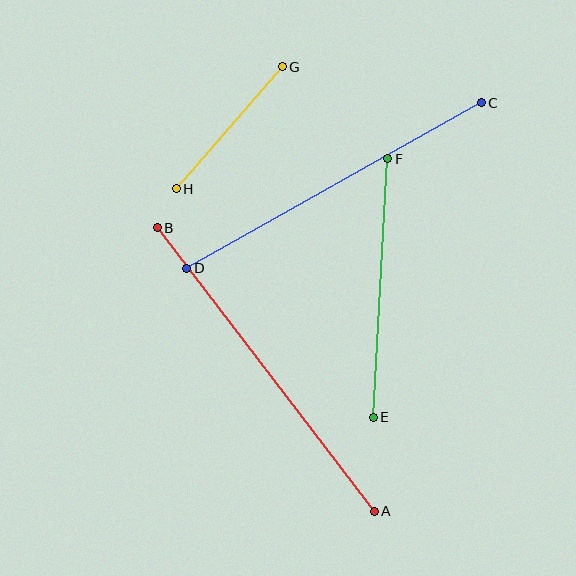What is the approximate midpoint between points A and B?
The midpoint is at approximately (266, 369) pixels.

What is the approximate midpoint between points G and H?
The midpoint is at approximately (229, 128) pixels.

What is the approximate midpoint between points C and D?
The midpoint is at approximately (334, 185) pixels.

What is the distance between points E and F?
The distance is approximately 259 pixels.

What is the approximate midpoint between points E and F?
The midpoint is at approximately (381, 288) pixels.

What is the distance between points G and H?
The distance is approximately 162 pixels.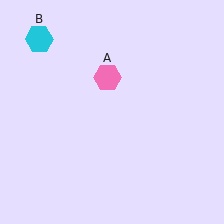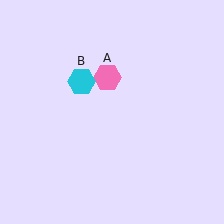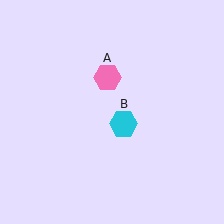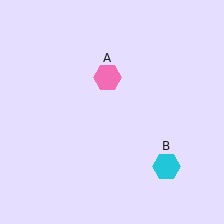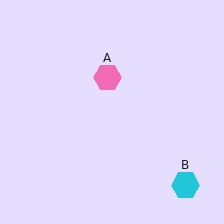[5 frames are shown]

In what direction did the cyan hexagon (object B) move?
The cyan hexagon (object B) moved down and to the right.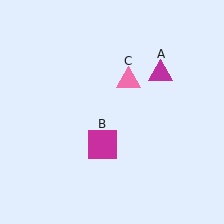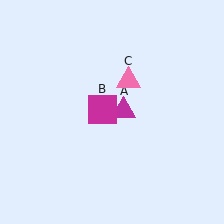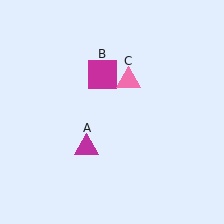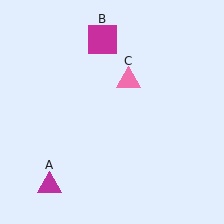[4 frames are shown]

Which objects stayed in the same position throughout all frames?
Pink triangle (object C) remained stationary.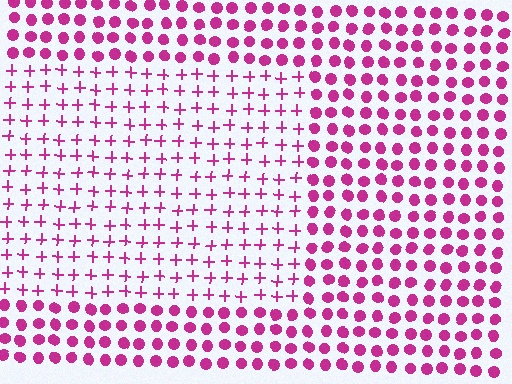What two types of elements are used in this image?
The image uses plus signs inside the rectangle region and circles outside it.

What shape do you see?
I see a rectangle.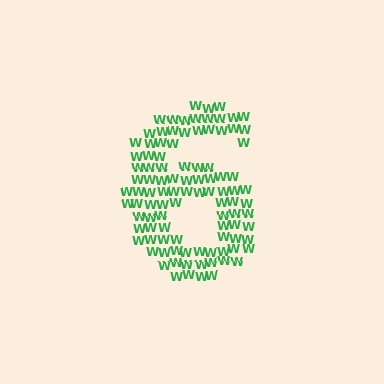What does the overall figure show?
The overall figure shows the digit 6.